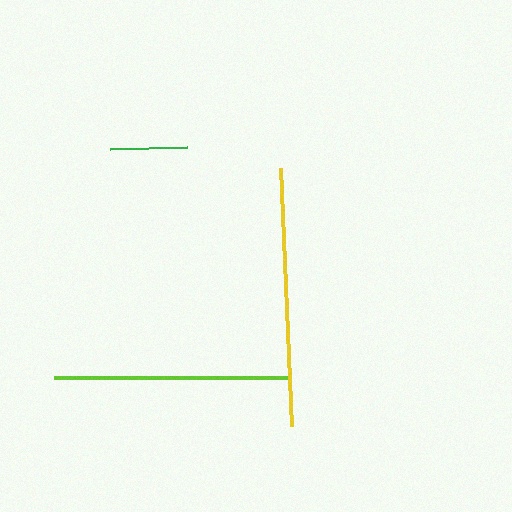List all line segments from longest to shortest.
From longest to shortest: yellow, lime, green.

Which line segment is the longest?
The yellow line is the longest at approximately 258 pixels.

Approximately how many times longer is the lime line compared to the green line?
The lime line is approximately 3.1 times the length of the green line.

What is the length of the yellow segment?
The yellow segment is approximately 258 pixels long.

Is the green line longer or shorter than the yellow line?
The yellow line is longer than the green line.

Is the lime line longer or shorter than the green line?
The lime line is longer than the green line.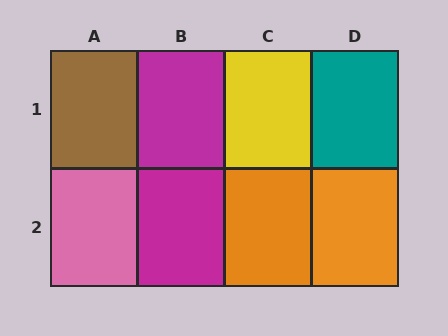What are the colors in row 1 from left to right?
Brown, magenta, yellow, teal.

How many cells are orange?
2 cells are orange.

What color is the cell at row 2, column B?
Magenta.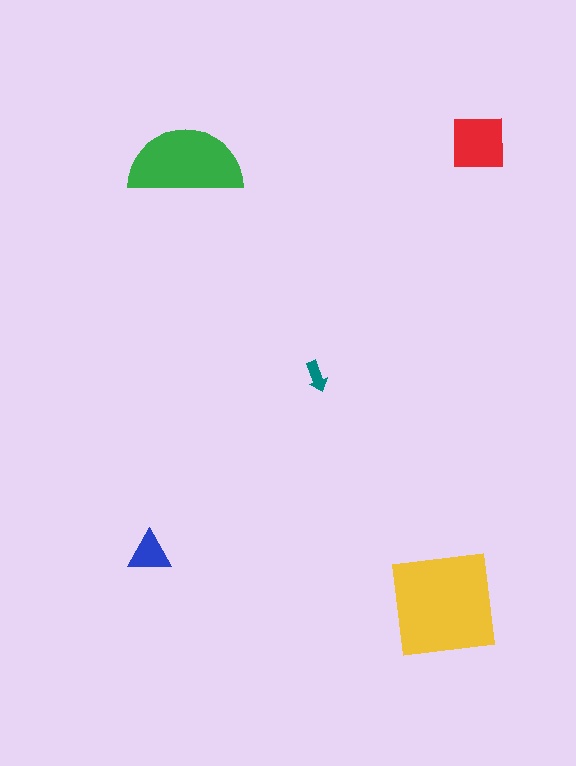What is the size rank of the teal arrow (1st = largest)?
5th.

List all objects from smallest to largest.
The teal arrow, the blue triangle, the red square, the green semicircle, the yellow square.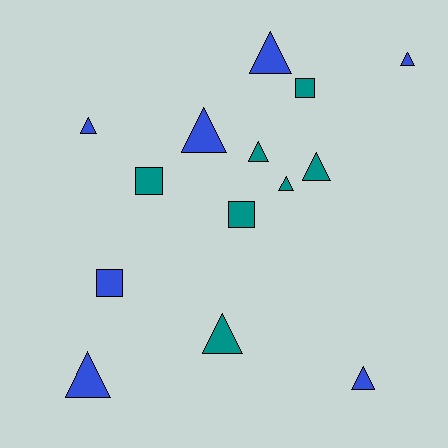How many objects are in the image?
There are 14 objects.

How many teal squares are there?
There are 3 teal squares.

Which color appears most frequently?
Blue, with 7 objects.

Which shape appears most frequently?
Triangle, with 10 objects.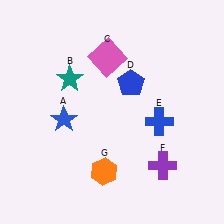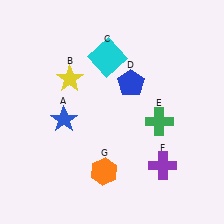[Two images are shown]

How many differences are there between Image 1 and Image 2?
There are 3 differences between the two images.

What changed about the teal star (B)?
In Image 1, B is teal. In Image 2, it changed to yellow.